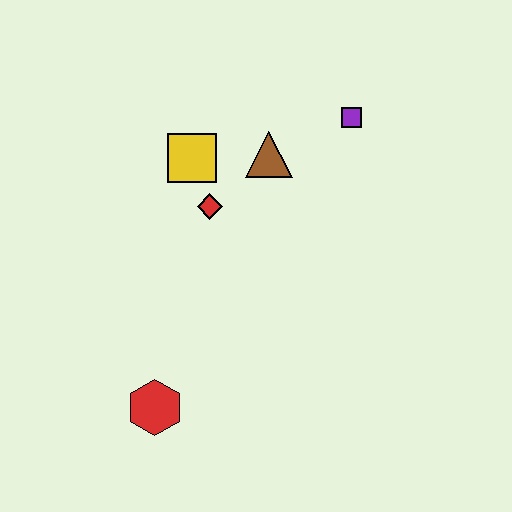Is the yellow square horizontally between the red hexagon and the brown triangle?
Yes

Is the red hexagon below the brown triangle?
Yes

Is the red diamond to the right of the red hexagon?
Yes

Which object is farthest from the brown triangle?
The red hexagon is farthest from the brown triangle.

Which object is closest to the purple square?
The brown triangle is closest to the purple square.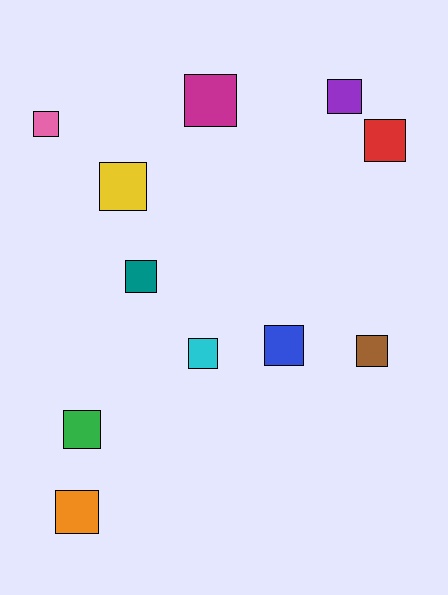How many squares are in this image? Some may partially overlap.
There are 11 squares.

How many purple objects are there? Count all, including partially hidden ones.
There is 1 purple object.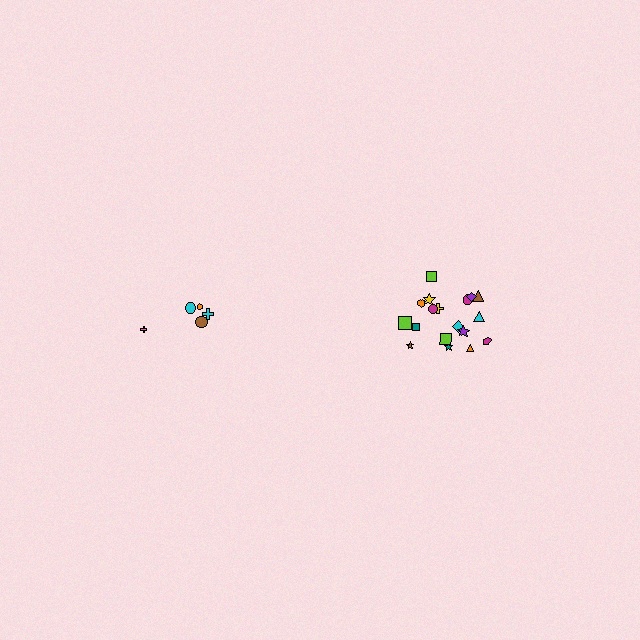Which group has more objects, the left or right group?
The right group.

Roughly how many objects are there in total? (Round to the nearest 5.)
Roughly 25 objects in total.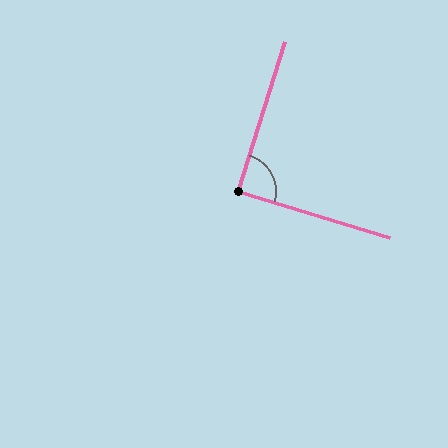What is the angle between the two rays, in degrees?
Approximately 90 degrees.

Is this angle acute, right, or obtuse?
It is approximately a right angle.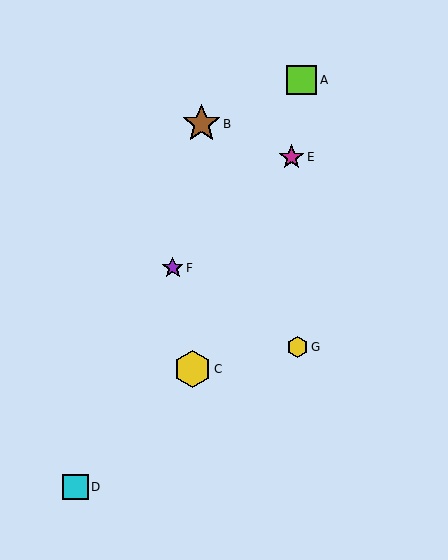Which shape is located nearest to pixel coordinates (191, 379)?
The yellow hexagon (labeled C) at (193, 369) is nearest to that location.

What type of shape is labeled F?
Shape F is a purple star.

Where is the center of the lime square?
The center of the lime square is at (302, 80).